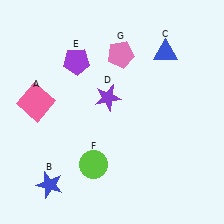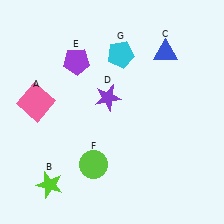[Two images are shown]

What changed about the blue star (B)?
In Image 1, B is blue. In Image 2, it changed to lime.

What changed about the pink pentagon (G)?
In Image 1, G is pink. In Image 2, it changed to cyan.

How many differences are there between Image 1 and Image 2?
There are 2 differences between the two images.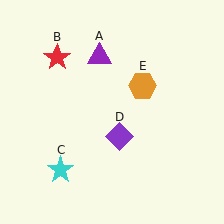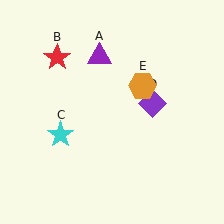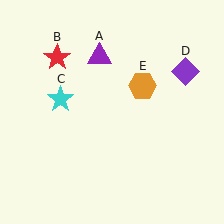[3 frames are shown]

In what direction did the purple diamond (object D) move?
The purple diamond (object D) moved up and to the right.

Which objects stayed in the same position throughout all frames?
Purple triangle (object A) and red star (object B) and orange hexagon (object E) remained stationary.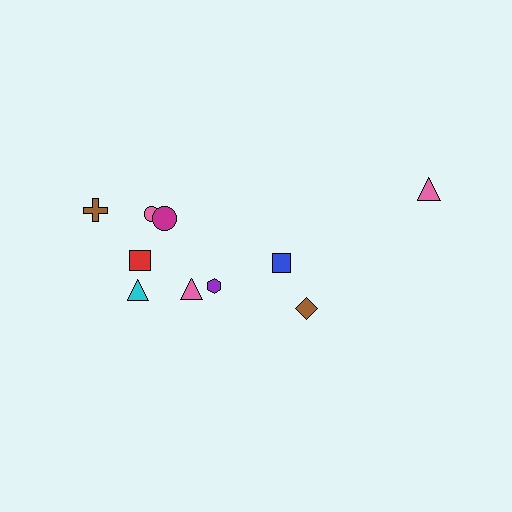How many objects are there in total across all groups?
There are 10 objects.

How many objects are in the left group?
There are 7 objects.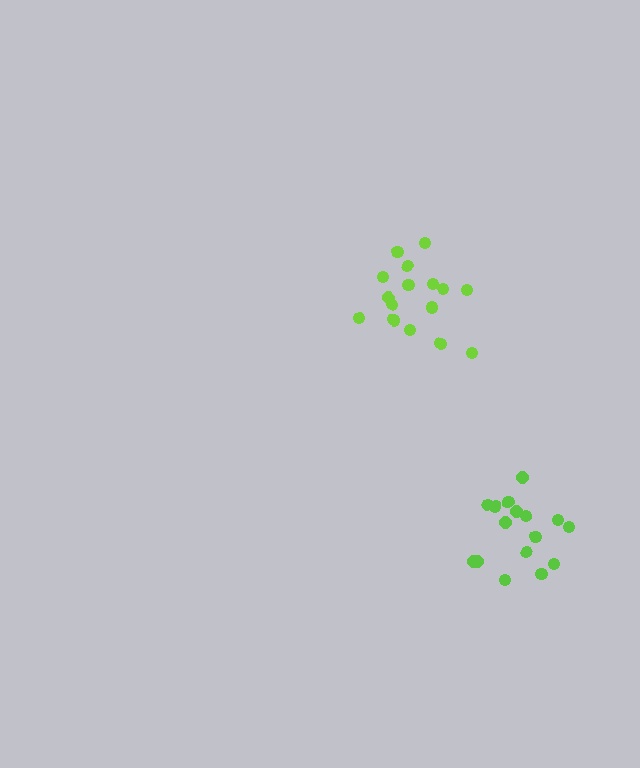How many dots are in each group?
Group 1: 17 dots, Group 2: 16 dots (33 total).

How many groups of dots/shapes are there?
There are 2 groups.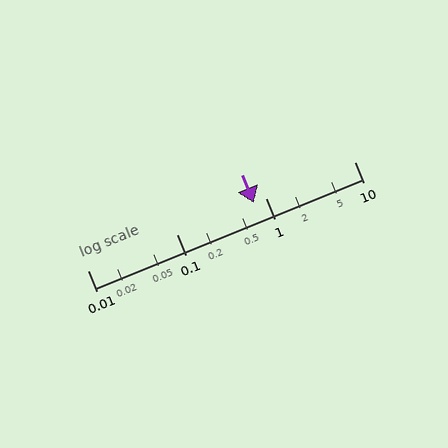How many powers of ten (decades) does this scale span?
The scale spans 3 decades, from 0.01 to 10.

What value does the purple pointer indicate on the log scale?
The pointer indicates approximately 0.74.